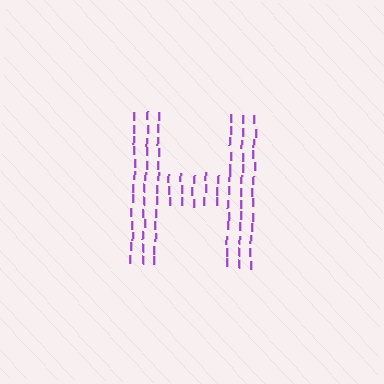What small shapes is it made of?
It is made of small letter I's.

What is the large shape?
The large shape is the letter H.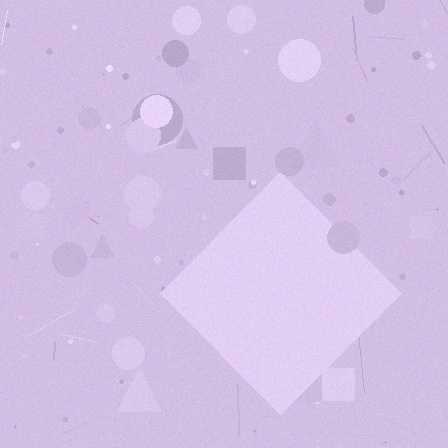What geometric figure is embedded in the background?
A diamond is embedded in the background.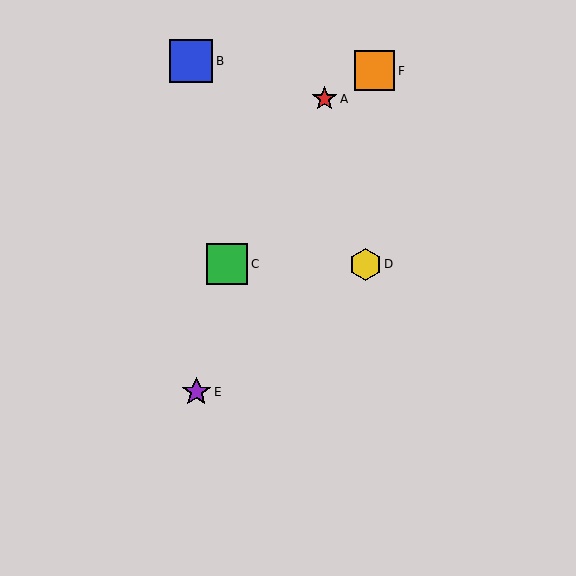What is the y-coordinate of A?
Object A is at y≈99.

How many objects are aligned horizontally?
2 objects (C, D) are aligned horizontally.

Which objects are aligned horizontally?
Objects C, D are aligned horizontally.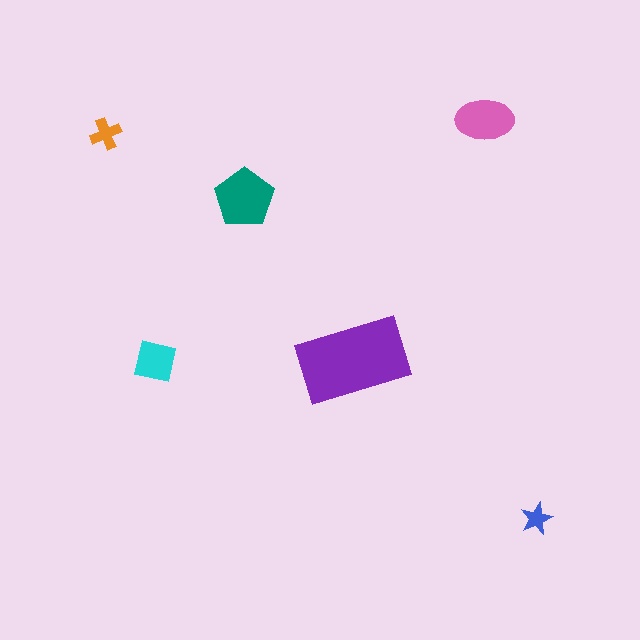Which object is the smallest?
The blue star.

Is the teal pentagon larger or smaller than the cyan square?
Larger.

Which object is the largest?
The purple rectangle.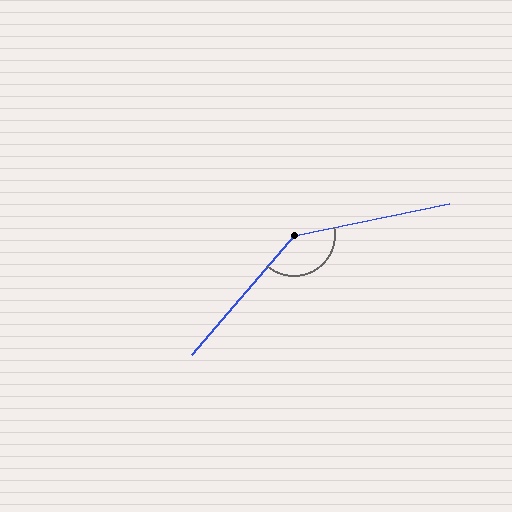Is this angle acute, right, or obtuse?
It is obtuse.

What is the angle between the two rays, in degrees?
Approximately 142 degrees.